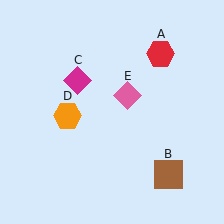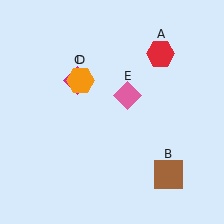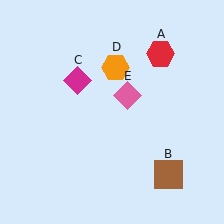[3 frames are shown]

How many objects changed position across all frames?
1 object changed position: orange hexagon (object D).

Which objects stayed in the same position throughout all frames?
Red hexagon (object A) and brown square (object B) and magenta diamond (object C) and pink diamond (object E) remained stationary.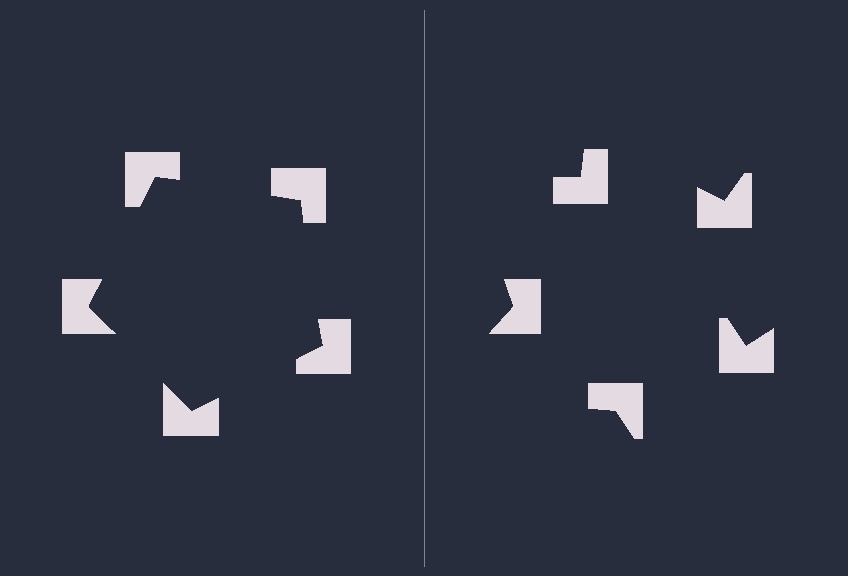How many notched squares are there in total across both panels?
10 — 5 on each side.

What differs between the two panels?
The notched squares are positioned identically on both sides; only the wedge orientations differ. On the left they align to a pentagon; on the right they are misaligned.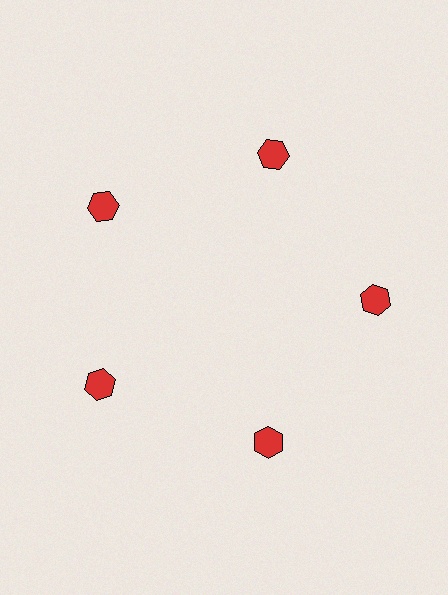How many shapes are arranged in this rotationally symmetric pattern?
There are 5 shapes, arranged in 5 groups of 1.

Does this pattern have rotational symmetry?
Yes, this pattern has 5-fold rotational symmetry. It looks the same after rotating 72 degrees around the center.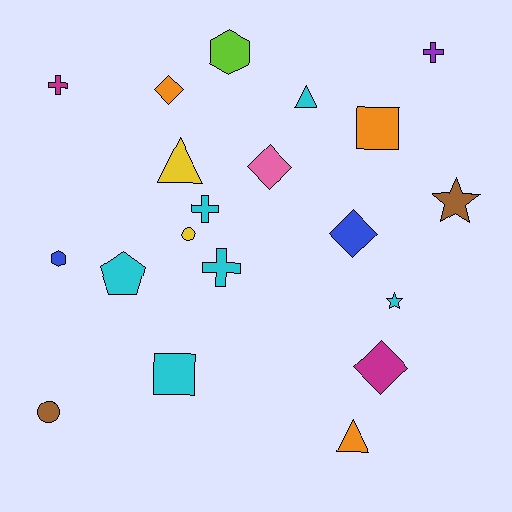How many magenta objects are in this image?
There are 2 magenta objects.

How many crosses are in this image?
There are 4 crosses.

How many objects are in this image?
There are 20 objects.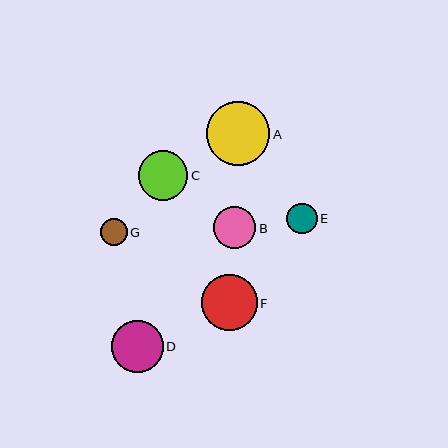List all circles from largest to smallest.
From largest to smallest: A, F, D, C, B, E, G.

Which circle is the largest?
Circle A is the largest with a size of approximately 64 pixels.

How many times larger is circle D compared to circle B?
Circle D is approximately 1.2 times the size of circle B.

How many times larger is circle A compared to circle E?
Circle A is approximately 2.1 times the size of circle E.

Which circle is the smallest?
Circle G is the smallest with a size of approximately 27 pixels.